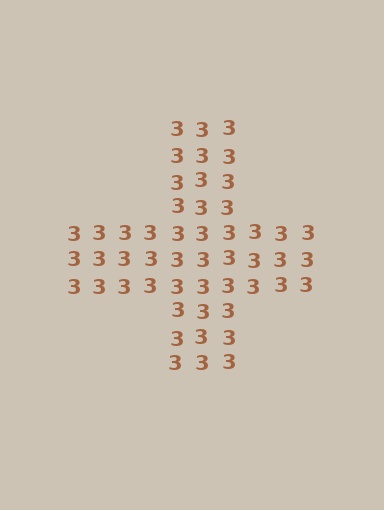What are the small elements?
The small elements are digit 3's.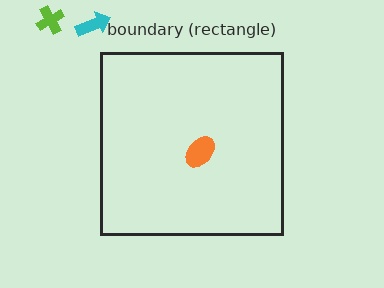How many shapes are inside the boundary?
1 inside, 2 outside.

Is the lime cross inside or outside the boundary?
Outside.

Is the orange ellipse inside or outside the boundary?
Inside.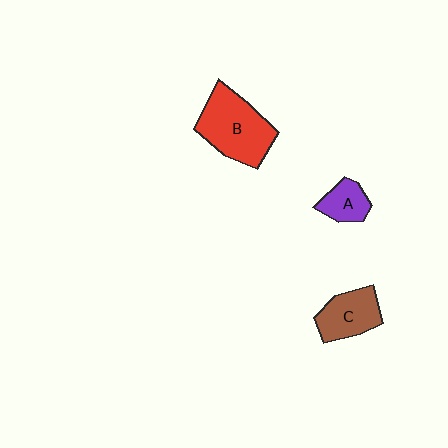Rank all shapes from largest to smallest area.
From largest to smallest: B (red), C (brown), A (purple).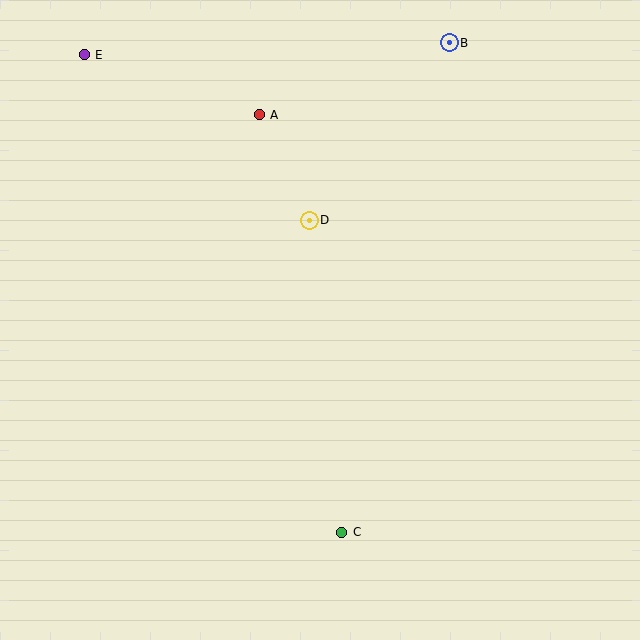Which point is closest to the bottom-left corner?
Point C is closest to the bottom-left corner.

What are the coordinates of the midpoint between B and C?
The midpoint between B and C is at (395, 287).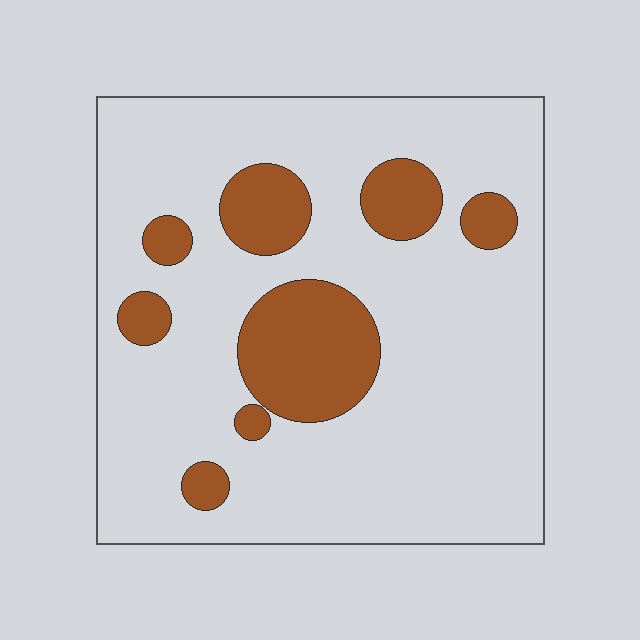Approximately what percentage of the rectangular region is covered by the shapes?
Approximately 20%.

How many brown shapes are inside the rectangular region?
8.